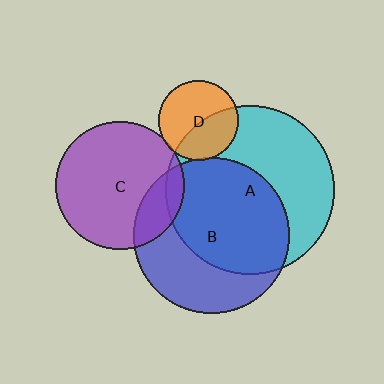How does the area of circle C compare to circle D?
Approximately 2.6 times.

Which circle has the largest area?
Circle A (cyan).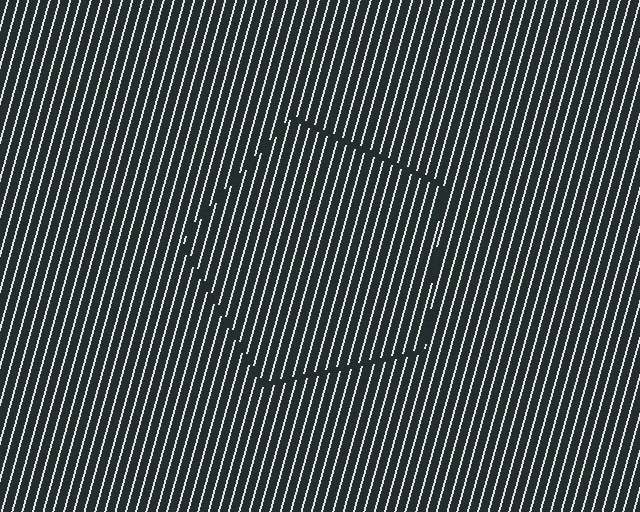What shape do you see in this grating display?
An illusory pentagon. The interior of the shape contains the same grating, shifted by half a period — the contour is defined by the phase discontinuity where line-ends from the inner and outer gratings abut.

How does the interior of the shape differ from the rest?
The interior of the shape contains the same grating, shifted by half a period — the contour is defined by the phase discontinuity where line-ends from the inner and outer gratings abut.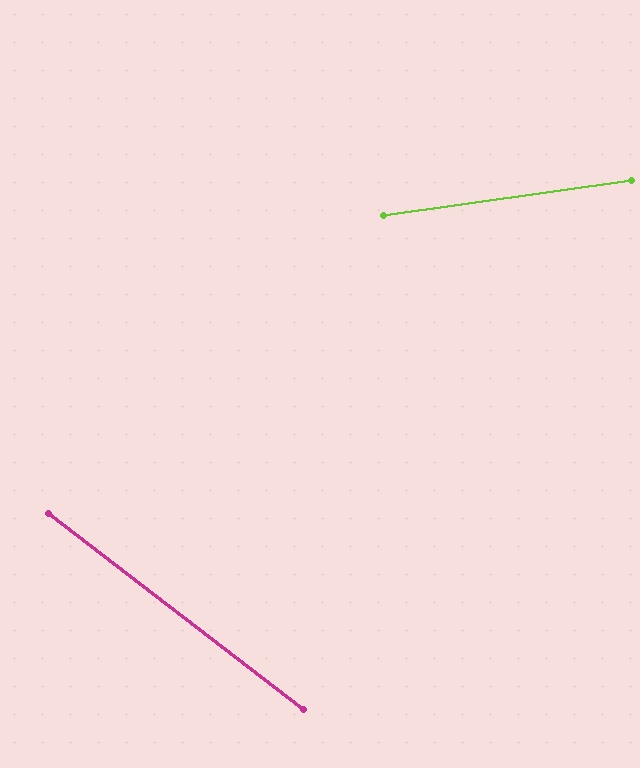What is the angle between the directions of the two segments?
Approximately 46 degrees.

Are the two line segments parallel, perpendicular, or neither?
Neither parallel nor perpendicular — they differ by about 46°.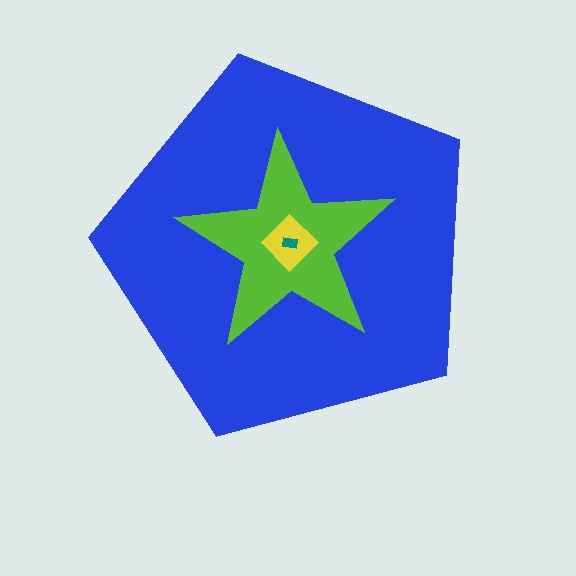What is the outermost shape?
The blue pentagon.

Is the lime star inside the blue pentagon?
Yes.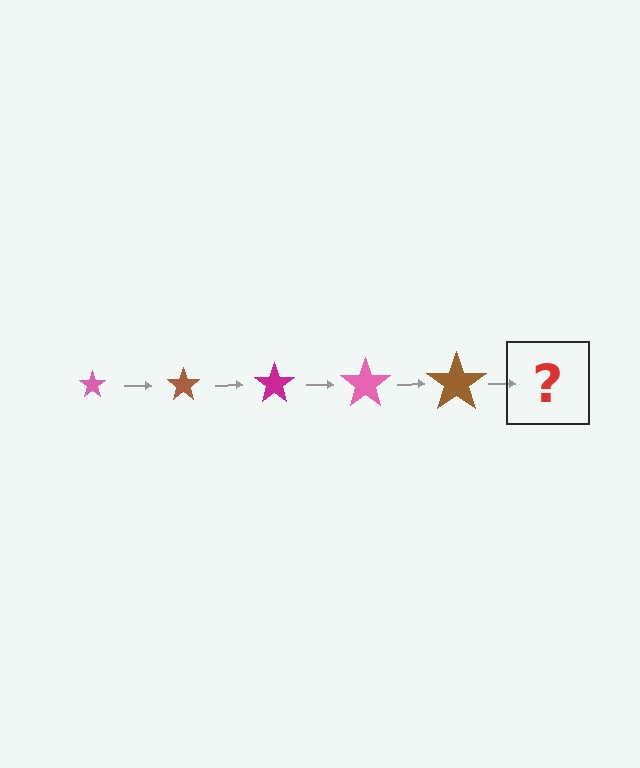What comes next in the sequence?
The next element should be a magenta star, larger than the previous one.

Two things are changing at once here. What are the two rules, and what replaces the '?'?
The two rules are that the star grows larger each step and the color cycles through pink, brown, and magenta. The '?' should be a magenta star, larger than the previous one.